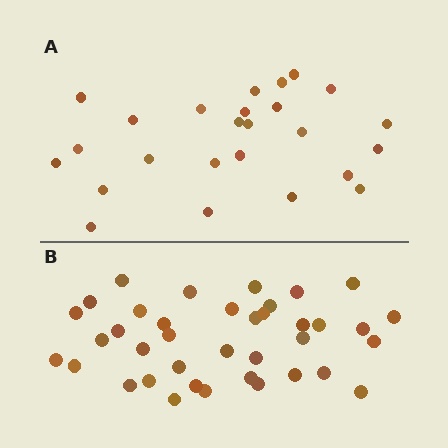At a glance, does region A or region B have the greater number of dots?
Region B (the bottom region) has more dots.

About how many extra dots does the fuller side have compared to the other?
Region B has approximately 15 more dots than region A.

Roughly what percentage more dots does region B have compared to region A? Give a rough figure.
About 50% more.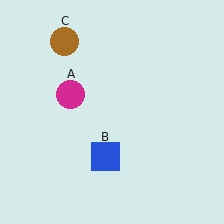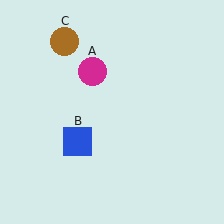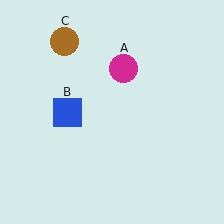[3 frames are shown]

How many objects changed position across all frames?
2 objects changed position: magenta circle (object A), blue square (object B).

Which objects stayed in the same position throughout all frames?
Brown circle (object C) remained stationary.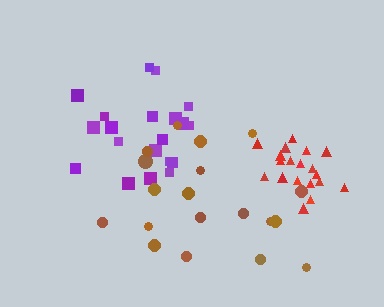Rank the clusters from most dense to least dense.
red, purple, brown.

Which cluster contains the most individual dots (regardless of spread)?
Purple (20).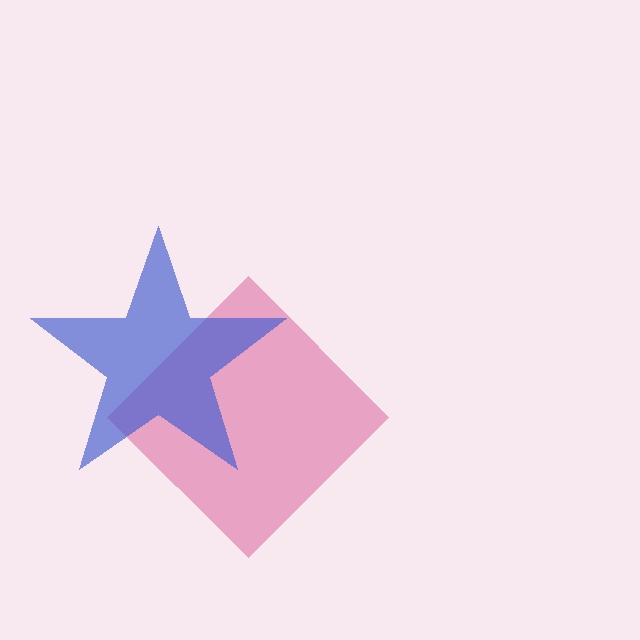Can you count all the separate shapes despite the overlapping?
Yes, there are 2 separate shapes.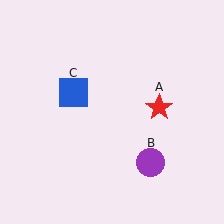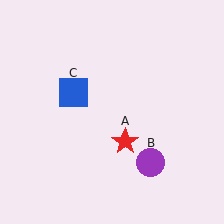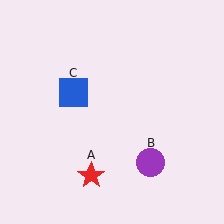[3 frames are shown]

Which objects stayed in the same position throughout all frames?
Purple circle (object B) and blue square (object C) remained stationary.